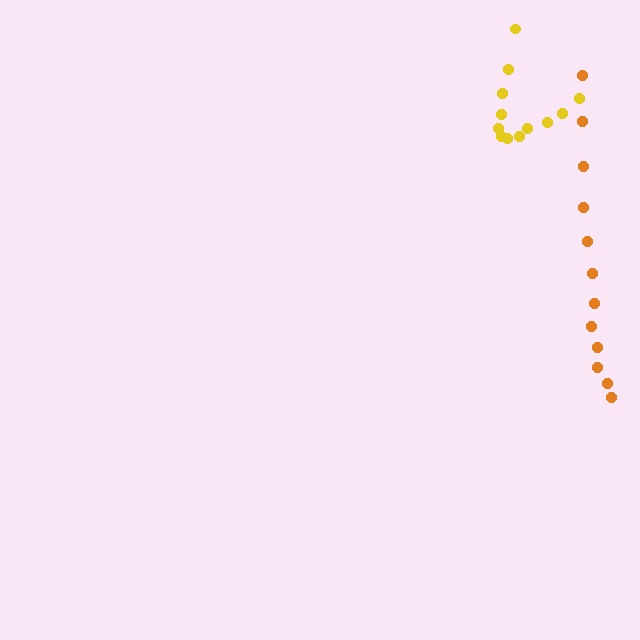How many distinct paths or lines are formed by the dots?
There are 2 distinct paths.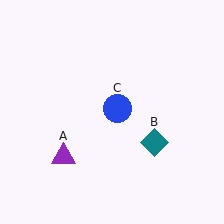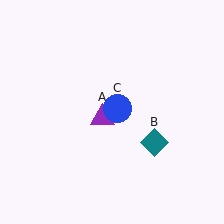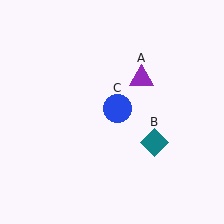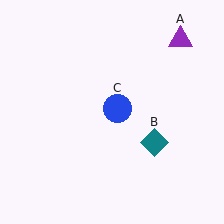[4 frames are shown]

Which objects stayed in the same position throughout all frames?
Teal diamond (object B) and blue circle (object C) remained stationary.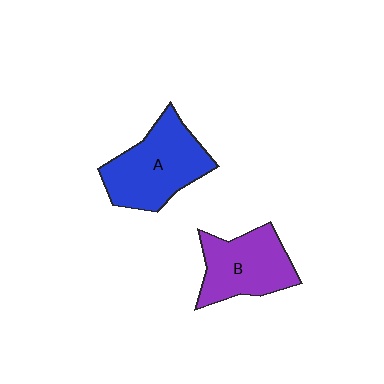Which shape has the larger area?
Shape A (blue).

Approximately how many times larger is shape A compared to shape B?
Approximately 1.2 times.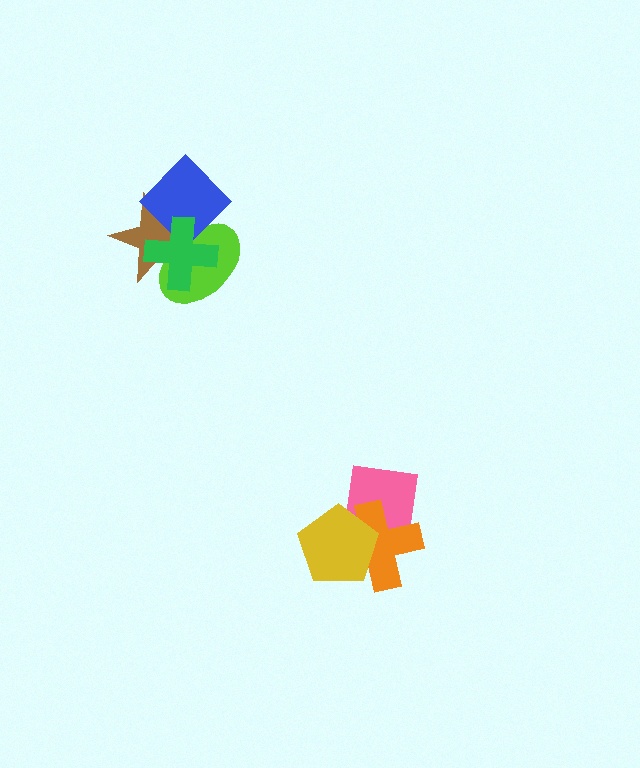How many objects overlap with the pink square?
2 objects overlap with the pink square.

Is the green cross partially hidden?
No, no other shape covers it.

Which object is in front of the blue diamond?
The green cross is in front of the blue diamond.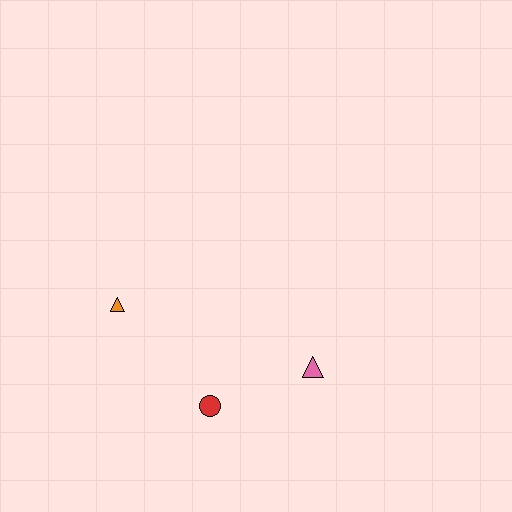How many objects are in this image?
There are 3 objects.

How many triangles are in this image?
There are 2 triangles.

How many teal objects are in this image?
There are no teal objects.